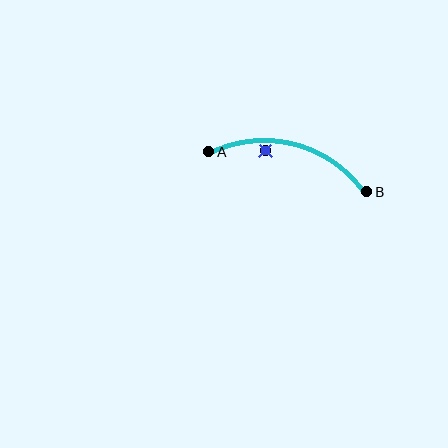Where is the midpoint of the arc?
The arc midpoint is the point on the curve farthest from the straight line joining A and B. It sits above that line.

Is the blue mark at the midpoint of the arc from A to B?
No — the blue mark does not lie on the arc at all. It sits slightly inside the curve.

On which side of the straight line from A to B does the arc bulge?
The arc bulges above the straight line connecting A and B.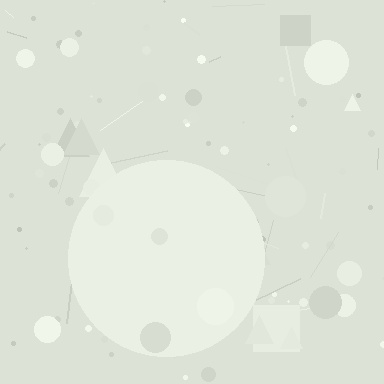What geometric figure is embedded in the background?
A circle is embedded in the background.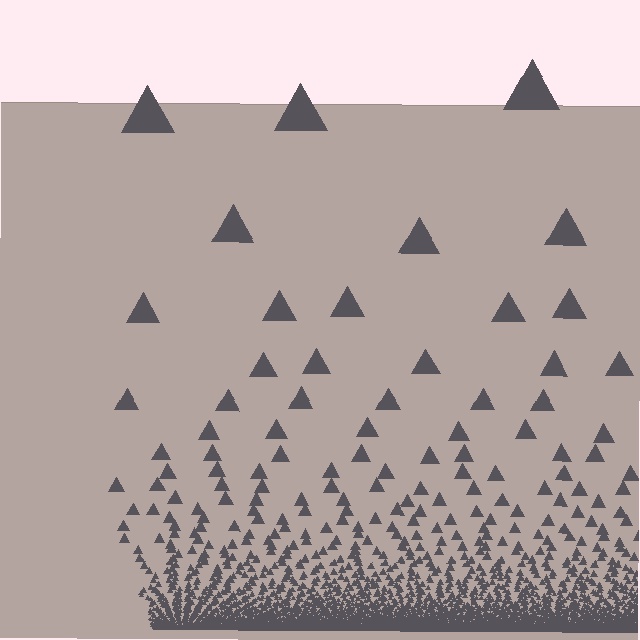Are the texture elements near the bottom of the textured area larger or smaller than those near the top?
Smaller. The gradient is inverted — elements near the bottom are smaller and denser.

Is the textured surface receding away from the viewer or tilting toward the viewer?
The surface appears to tilt toward the viewer. Texture elements get larger and sparser toward the top.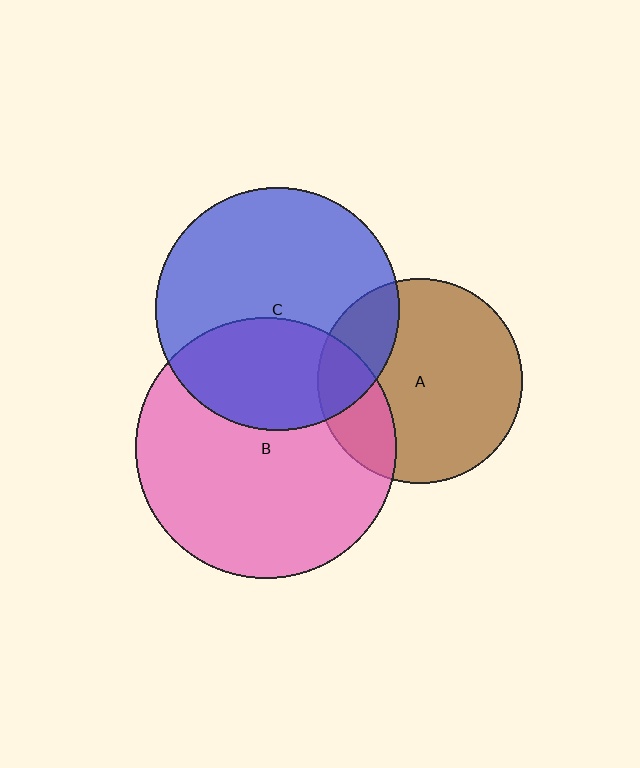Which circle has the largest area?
Circle B (pink).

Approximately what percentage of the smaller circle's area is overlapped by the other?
Approximately 20%.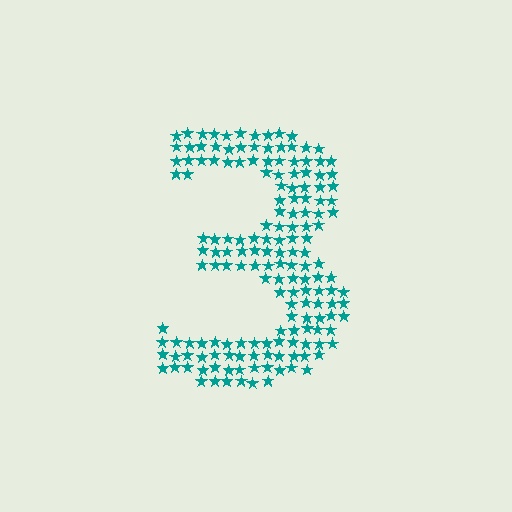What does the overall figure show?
The overall figure shows the digit 3.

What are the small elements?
The small elements are stars.